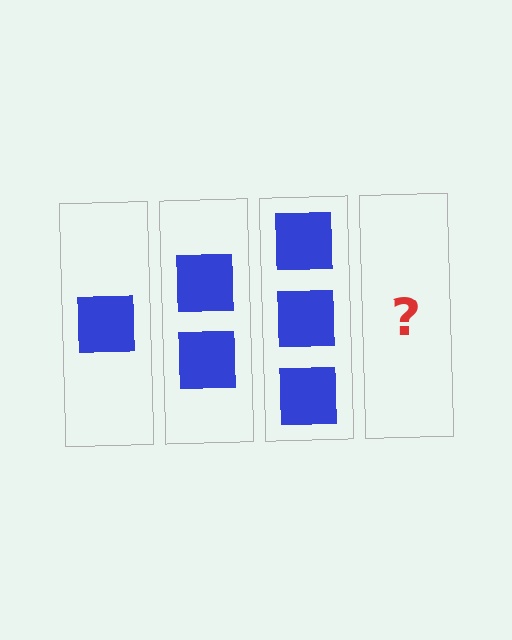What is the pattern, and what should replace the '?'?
The pattern is that each step adds one more square. The '?' should be 4 squares.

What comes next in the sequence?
The next element should be 4 squares.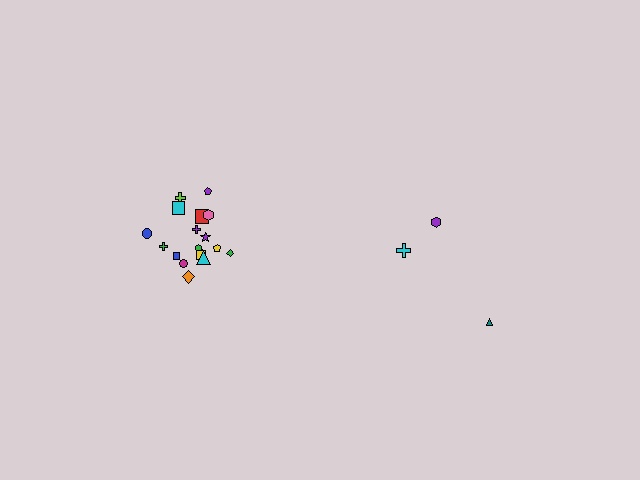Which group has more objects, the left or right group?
The left group.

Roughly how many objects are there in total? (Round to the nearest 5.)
Roughly 20 objects in total.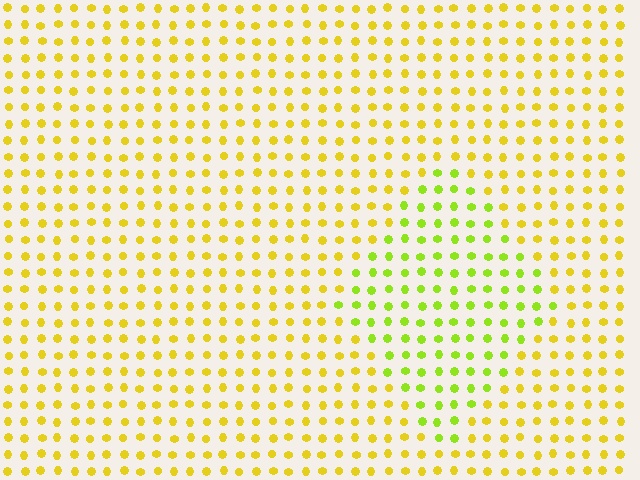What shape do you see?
I see a diamond.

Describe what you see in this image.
The image is filled with small yellow elements in a uniform arrangement. A diamond-shaped region is visible where the elements are tinted to a slightly different hue, forming a subtle color boundary.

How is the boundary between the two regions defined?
The boundary is defined purely by a slight shift in hue (about 32 degrees). Spacing, size, and orientation are identical on both sides.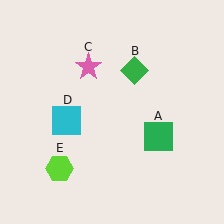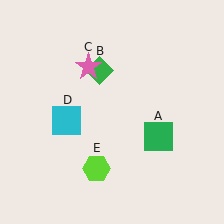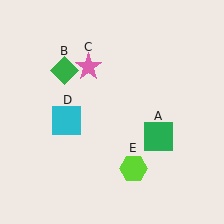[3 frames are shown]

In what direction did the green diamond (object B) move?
The green diamond (object B) moved left.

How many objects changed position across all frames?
2 objects changed position: green diamond (object B), lime hexagon (object E).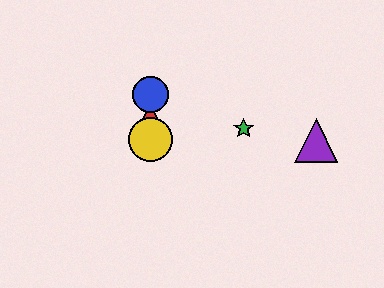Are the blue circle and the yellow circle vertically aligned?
Yes, both are at x≈150.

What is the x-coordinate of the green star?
The green star is at x≈244.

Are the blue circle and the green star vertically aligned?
No, the blue circle is at x≈150 and the green star is at x≈244.